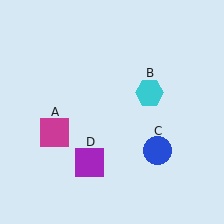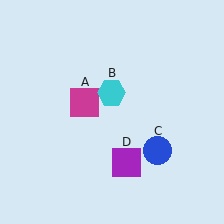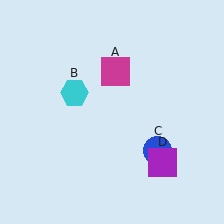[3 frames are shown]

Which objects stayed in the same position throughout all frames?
Blue circle (object C) remained stationary.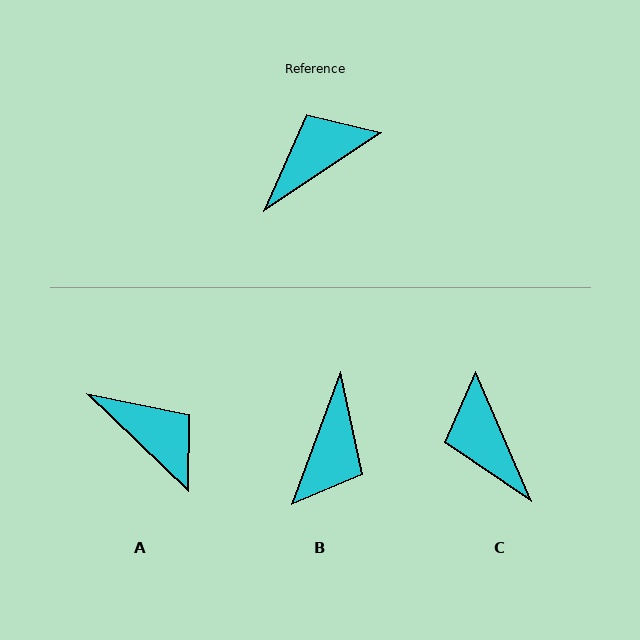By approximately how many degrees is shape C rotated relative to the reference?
Approximately 79 degrees counter-clockwise.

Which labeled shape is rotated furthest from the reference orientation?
B, about 144 degrees away.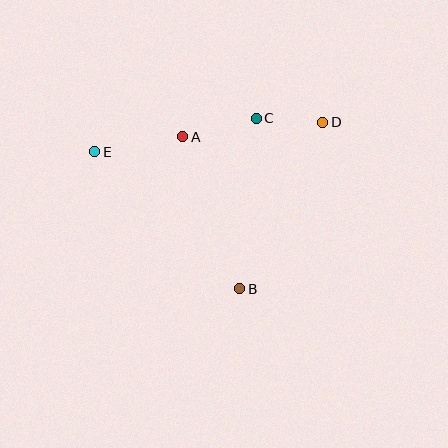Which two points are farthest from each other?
Points D and E are farthest from each other.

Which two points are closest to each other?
Points C and D are closest to each other.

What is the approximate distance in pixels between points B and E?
The distance between B and E is approximately 199 pixels.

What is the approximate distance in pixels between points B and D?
The distance between B and D is approximately 186 pixels.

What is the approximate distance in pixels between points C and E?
The distance between C and E is approximately 165 pixels.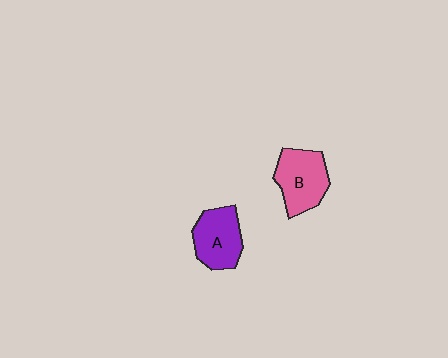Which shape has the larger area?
Shape B (pink).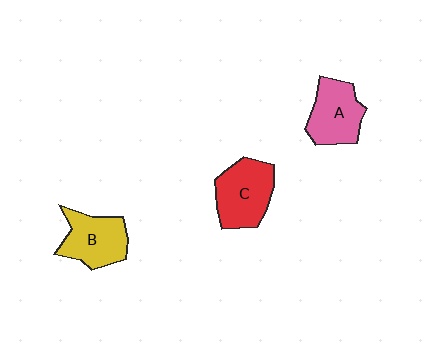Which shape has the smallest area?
Shape A (pink).